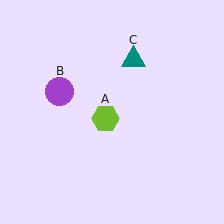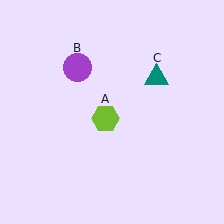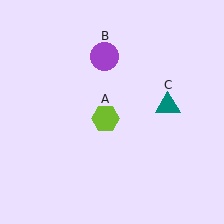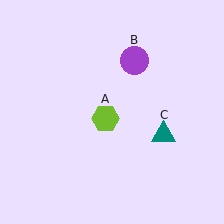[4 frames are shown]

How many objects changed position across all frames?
2 objects changed position: purple circle (object B), teal triangle (object C).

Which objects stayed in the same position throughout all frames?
Lime hexagon (object A) remained stationary.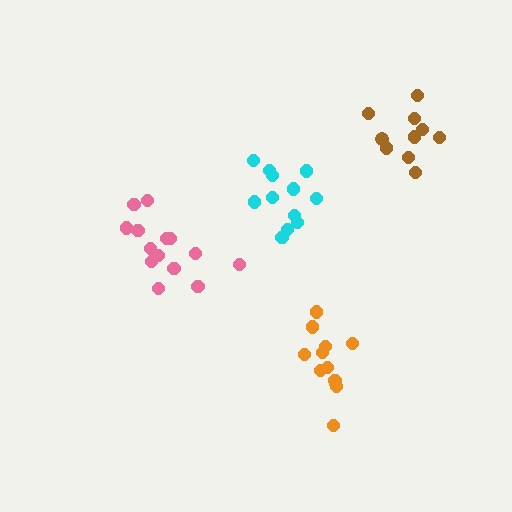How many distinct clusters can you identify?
There are 4 distinct clusters.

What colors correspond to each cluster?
The clusters are colored: brown, cyan, orange, pink.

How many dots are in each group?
Group 1: 10 dots, Group 2: 12 dots, Group 3: 13 dots, Group 4: 14 dots (49 total).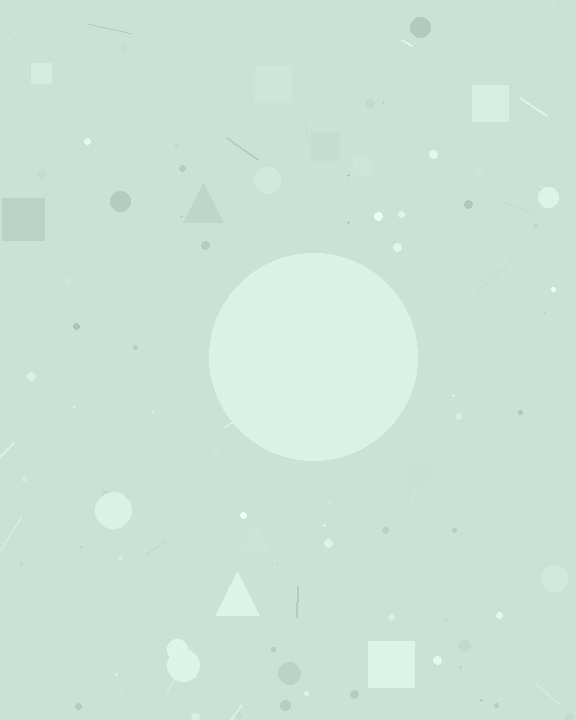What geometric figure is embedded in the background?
A circle is embedded in the background.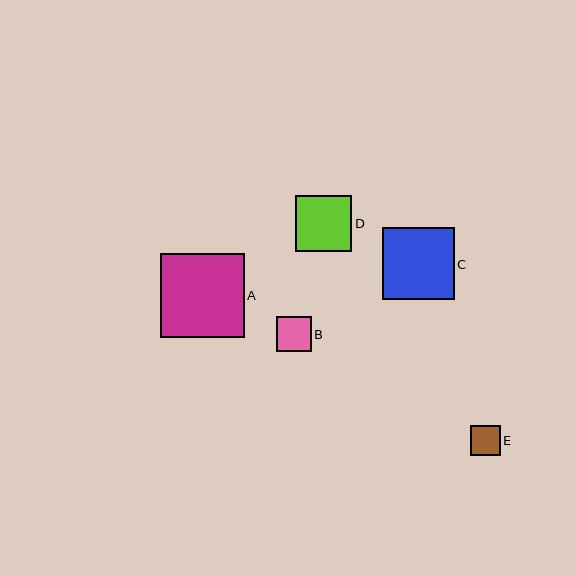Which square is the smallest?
Square E is the smallest with a size of approximately 30 pixels.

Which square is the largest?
Square A is the largest with a size of approximately 84 pixels.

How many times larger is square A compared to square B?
Square A is approximately 2.4 times the size of square B.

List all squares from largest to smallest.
From largest to smallest: A, C, D, B, E.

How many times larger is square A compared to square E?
Square A is approximately 2.8 times the size of square E.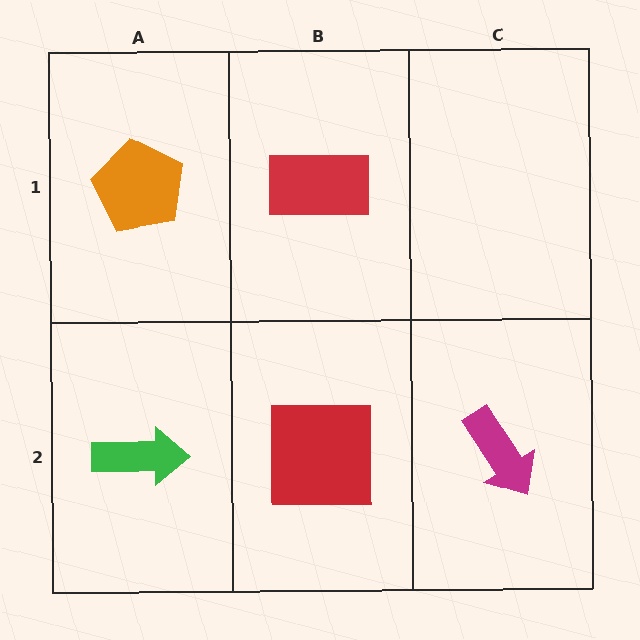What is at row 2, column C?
A magenta arrow.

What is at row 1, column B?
A red rectangle.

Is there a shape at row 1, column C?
No, that cell is empty.